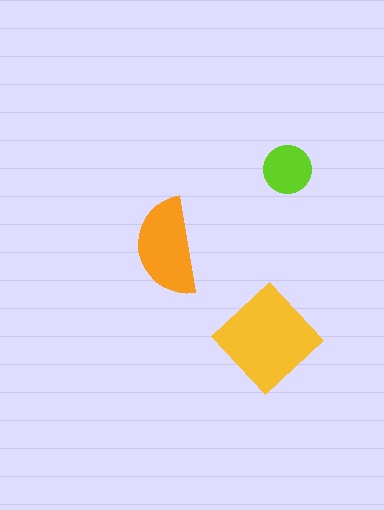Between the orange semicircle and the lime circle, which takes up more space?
The orange semicircle.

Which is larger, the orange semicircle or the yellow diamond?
The yellow diamond.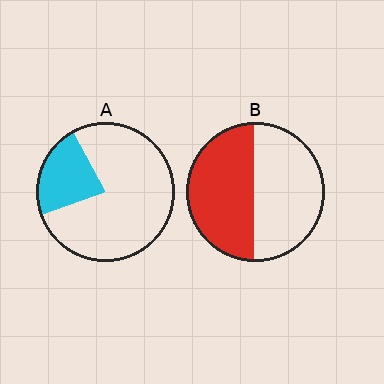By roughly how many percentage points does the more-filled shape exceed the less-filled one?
By roughly 25 percentage points (B over A).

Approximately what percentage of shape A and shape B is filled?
A is approximately 25% and B is approximately 50%.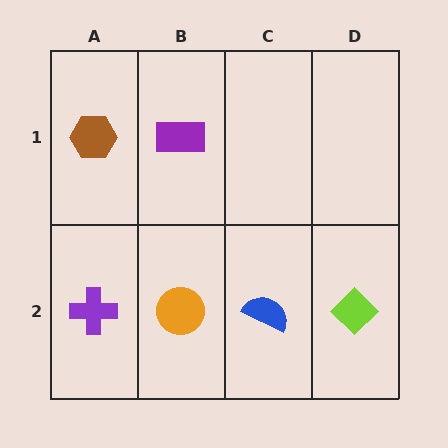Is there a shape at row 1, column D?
No, that cell is empty.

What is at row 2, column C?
A blue semicircle.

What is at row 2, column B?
An orange circle.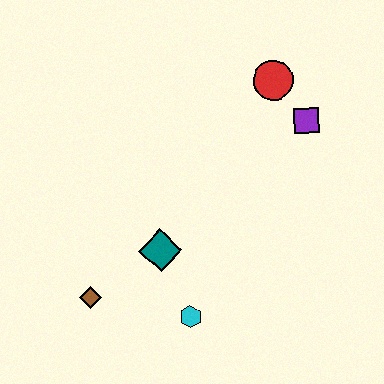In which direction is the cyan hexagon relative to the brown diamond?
The cyan hexagon is to the right of the brown diamond.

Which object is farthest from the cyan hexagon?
The red circle is farthest from the cyan hexagon.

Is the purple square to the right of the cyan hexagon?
Yes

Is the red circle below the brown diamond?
No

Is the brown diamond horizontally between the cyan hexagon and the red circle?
No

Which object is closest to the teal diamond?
The cyan hexagon is closest to the teal diamond.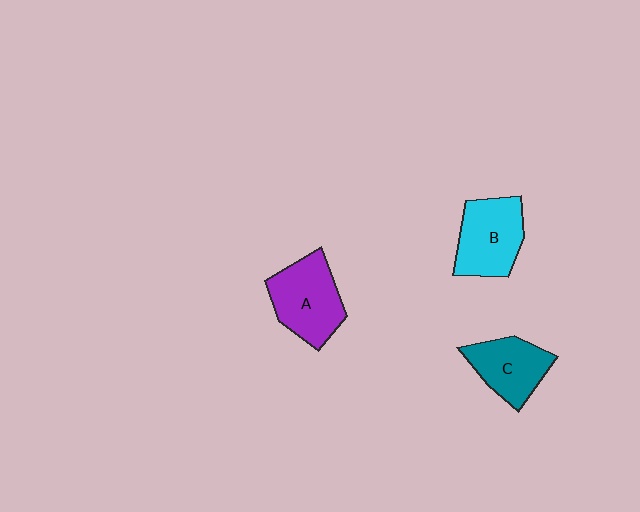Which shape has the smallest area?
Shape C (teal).